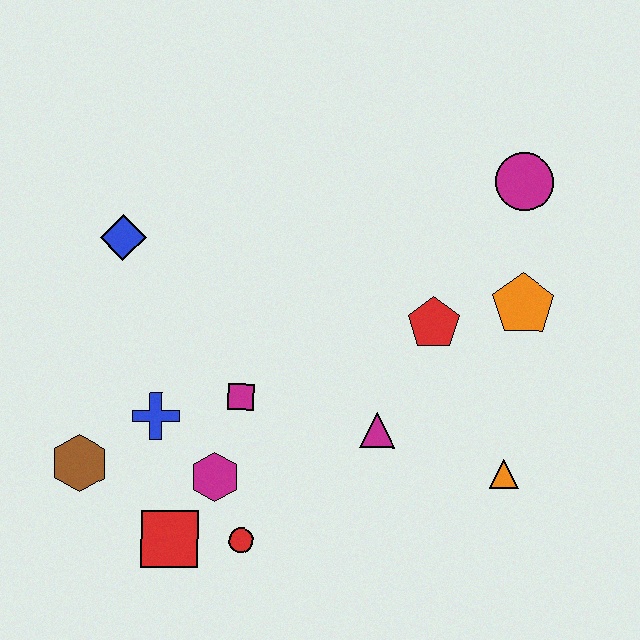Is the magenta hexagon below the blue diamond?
Yes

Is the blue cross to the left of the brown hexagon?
No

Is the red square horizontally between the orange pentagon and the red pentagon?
No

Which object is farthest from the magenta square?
The magenta circle is farthest from the magenta square.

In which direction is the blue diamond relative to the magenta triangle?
The blue diamond is to the left of the magenta triangle.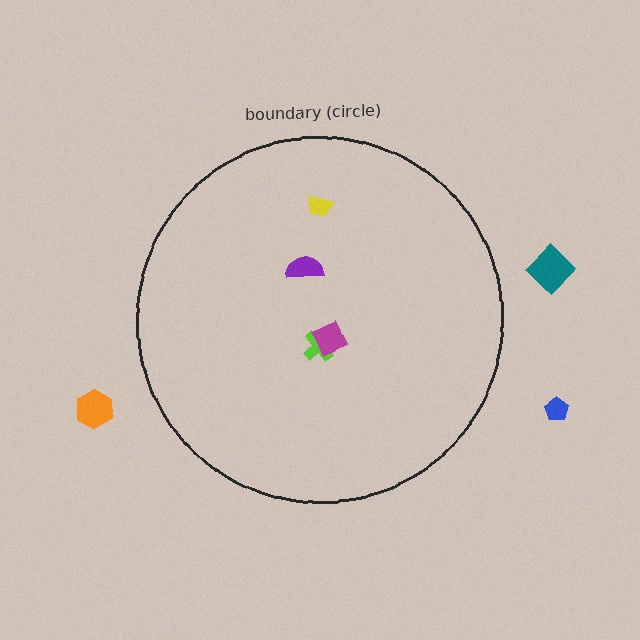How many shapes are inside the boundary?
4 inside, 3 outside.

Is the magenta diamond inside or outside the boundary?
Inside.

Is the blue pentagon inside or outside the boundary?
Outside.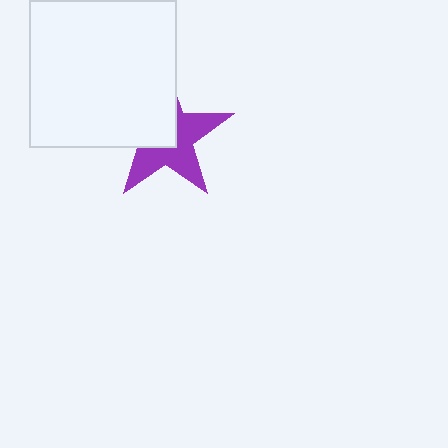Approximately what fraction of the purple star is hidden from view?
Roughly 46% of the purple star is hidden behind the white square.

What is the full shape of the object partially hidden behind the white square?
The partially hidden object is a purple star.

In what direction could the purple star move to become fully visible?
The purple star could move toward the lower-right. That would shift it out from behind the white square entirely.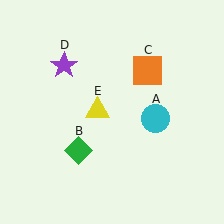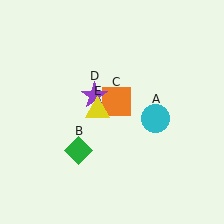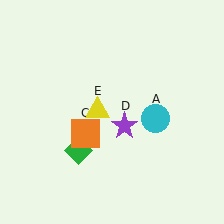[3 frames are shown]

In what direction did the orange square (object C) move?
The orange square (object C) moved down and to the left.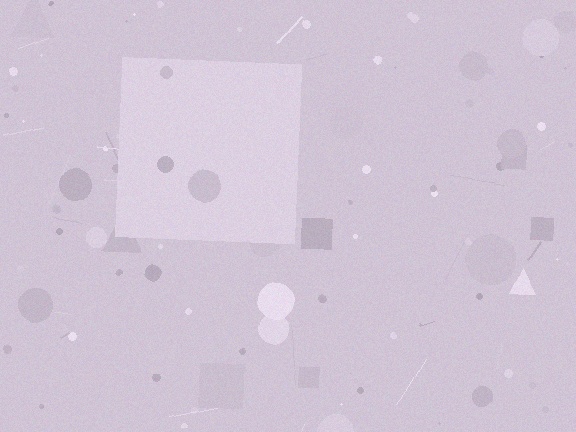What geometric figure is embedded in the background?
A square is embedded in the background.